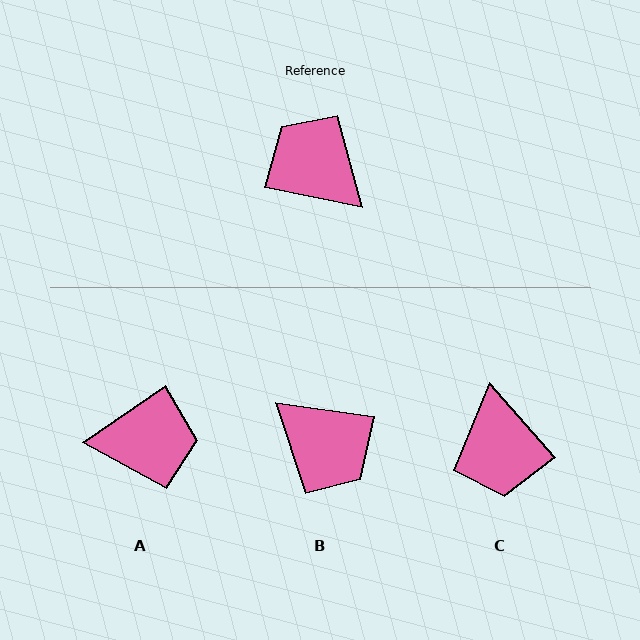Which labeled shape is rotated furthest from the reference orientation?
B, about 176 degrees away.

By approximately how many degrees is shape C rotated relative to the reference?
Approximately 143 degrees counter-clockwise.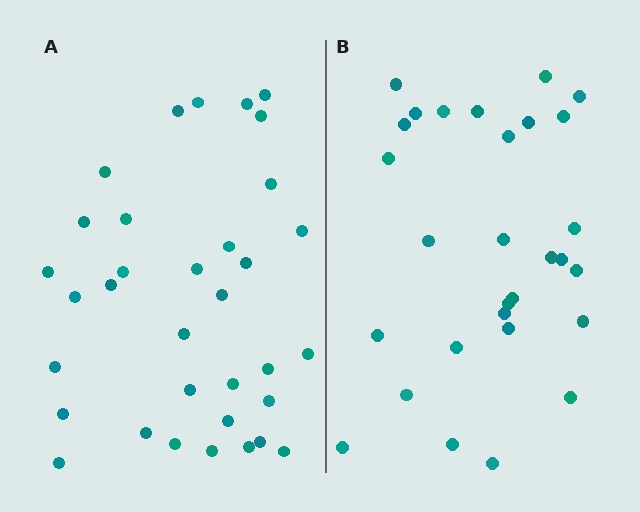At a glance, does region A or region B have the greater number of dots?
Region A (the left region) has more dots.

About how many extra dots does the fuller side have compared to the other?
Region A has about 5 more dots than region B.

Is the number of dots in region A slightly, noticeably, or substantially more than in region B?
Region A has only slightly more — the two regions are fairly close. The ratio is roughly 1.2 to 1.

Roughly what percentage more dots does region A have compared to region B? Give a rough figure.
About 15% more.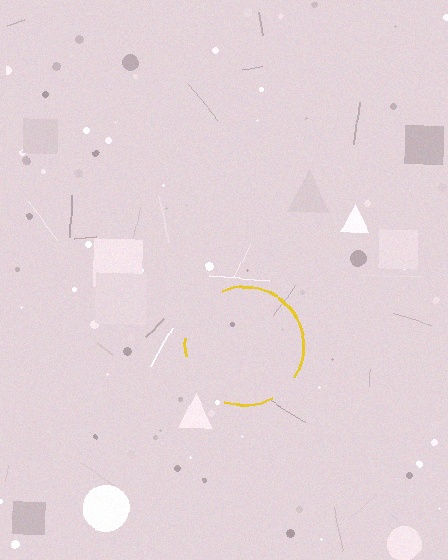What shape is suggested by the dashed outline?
The dashed outline suggests a circle.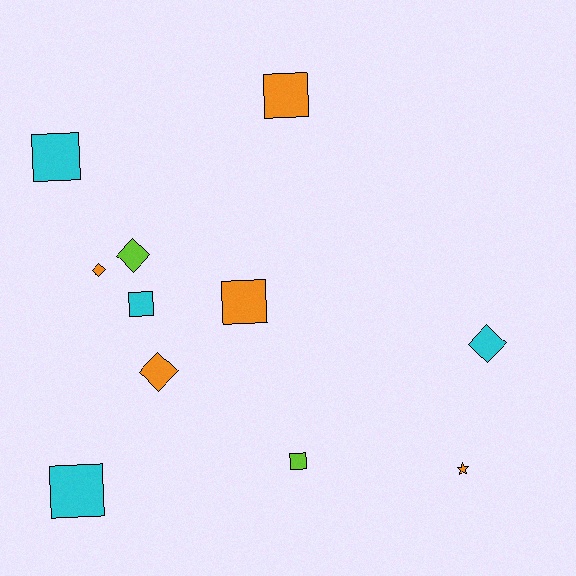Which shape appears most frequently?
Square, with 6 objects.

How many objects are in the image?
There are 11 objects.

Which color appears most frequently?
Orange, with 5 objects.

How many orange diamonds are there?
There are 2 orange diamonds.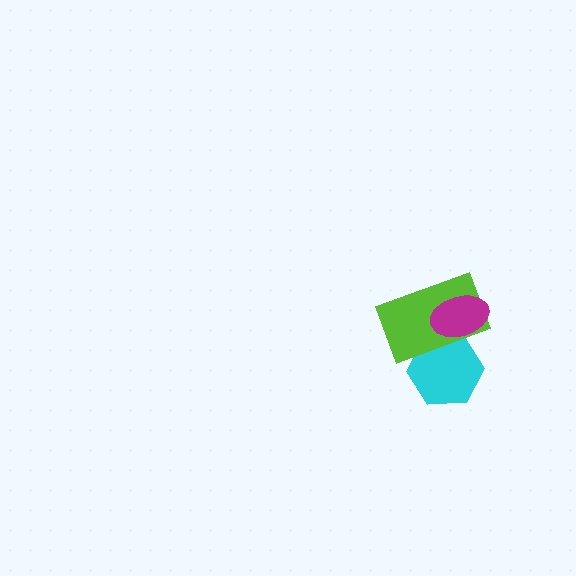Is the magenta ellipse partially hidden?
No, no other shape covers it.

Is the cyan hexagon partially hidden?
Yes, it is partially covered by another shape.